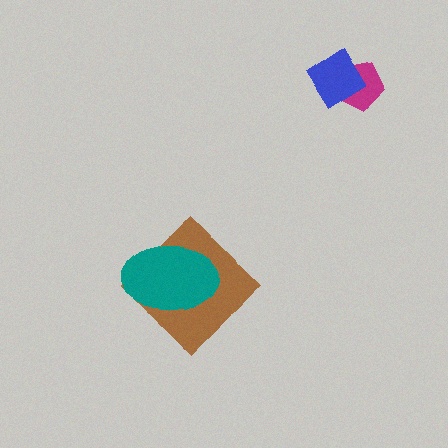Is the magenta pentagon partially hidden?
Yes, it is partially covered by another shape.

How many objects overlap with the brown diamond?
1 object overlaps with the brown diamond.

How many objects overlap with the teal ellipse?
1 object overlaps with the teal ellipse.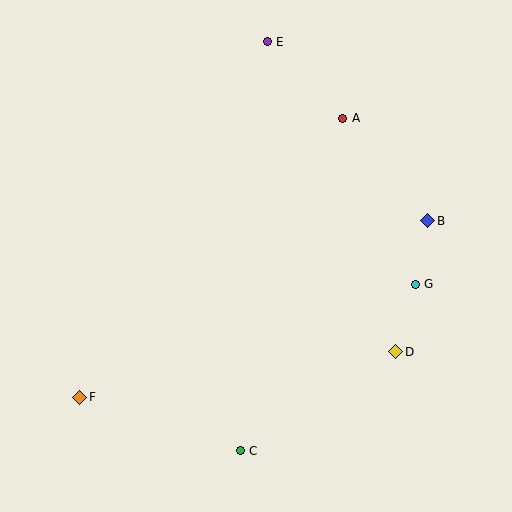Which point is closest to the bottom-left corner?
Point F is closest to the bottom-left corner.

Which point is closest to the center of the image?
Point G at (415, 284) is closest to the center.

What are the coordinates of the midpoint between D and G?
The midpoint between D and G is at (406, 318).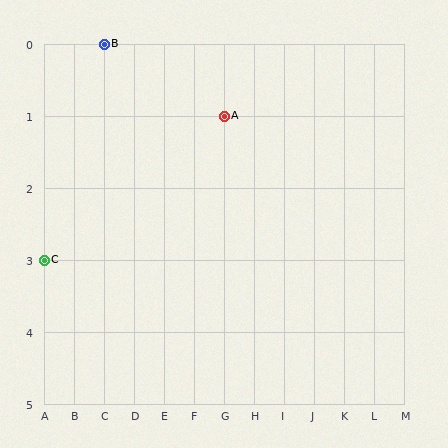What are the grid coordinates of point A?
Point A is at grid coordinates (G, 1).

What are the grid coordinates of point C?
Point C is at grid coordinates (A, 3).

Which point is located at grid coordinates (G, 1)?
Point A is at (G, 1).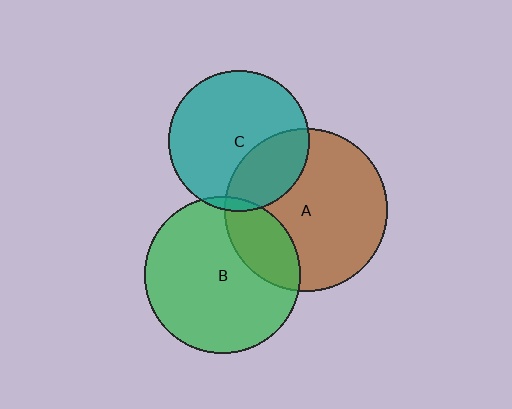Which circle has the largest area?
Circle A (brown).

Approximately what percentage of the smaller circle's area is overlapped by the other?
Approximately 5%.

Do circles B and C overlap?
Yes.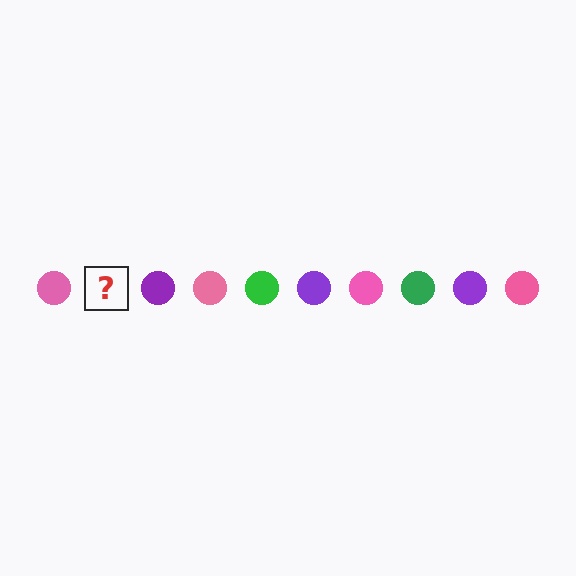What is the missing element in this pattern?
The missing element is a green circle.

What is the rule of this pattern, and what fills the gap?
The rule is that the pattern cycles through pink, green, purple circles. The gap should be filled with a green circle.